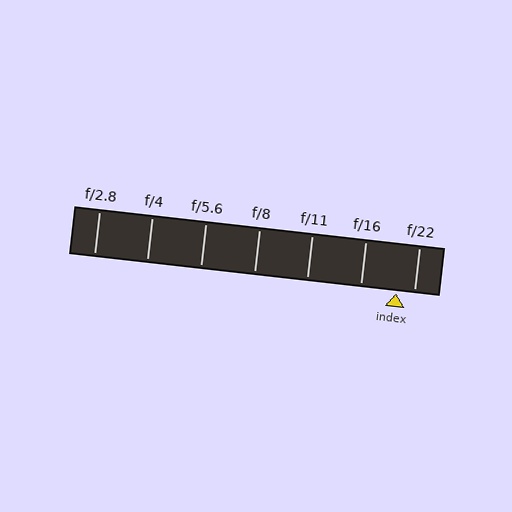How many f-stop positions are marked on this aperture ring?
There are 7 f-stop positions marked.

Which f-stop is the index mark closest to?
The index mark is closest to f/22.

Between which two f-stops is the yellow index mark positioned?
The index mark is between f/16 and f/22.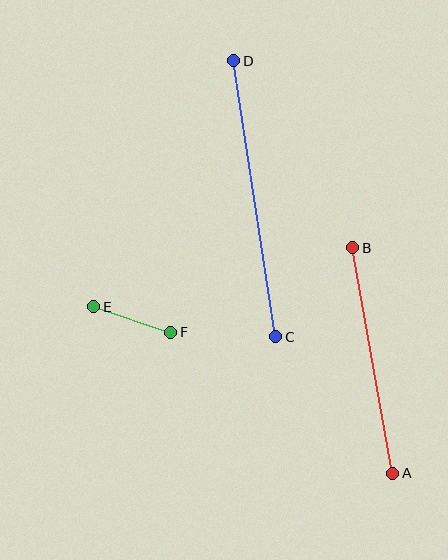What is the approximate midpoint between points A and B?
The midpoint is at approximately (373, 361) pixels.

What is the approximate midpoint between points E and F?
The midpoint is at approximately (132, 319) pixels.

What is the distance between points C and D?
The distance is approximately 279 pixels.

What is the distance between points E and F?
The distance is approximately 81 pixels.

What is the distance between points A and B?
The distance is approximately 229 pixels.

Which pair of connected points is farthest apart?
Points C and D are farthest apart.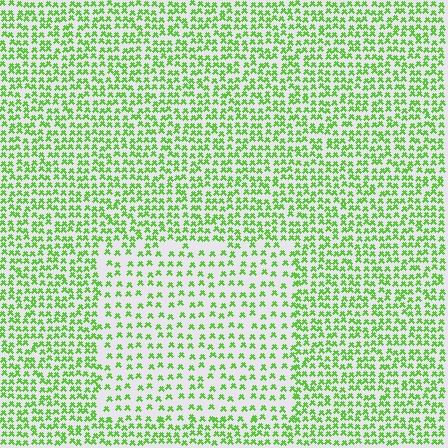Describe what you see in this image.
The image contains small lime elements arranged at two different densities. A rectangle-shaped region is visible where the elements are less densely packed than the surrounding area.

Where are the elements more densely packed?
The elements are more densely packed outside the rectangle boundary.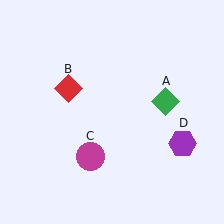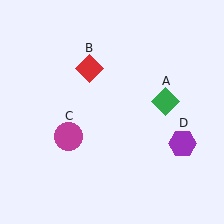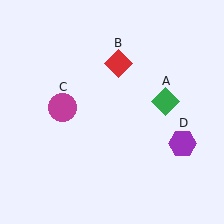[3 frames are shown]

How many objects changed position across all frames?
2 objects changed position: red diamond (object B), magenta circle (object C).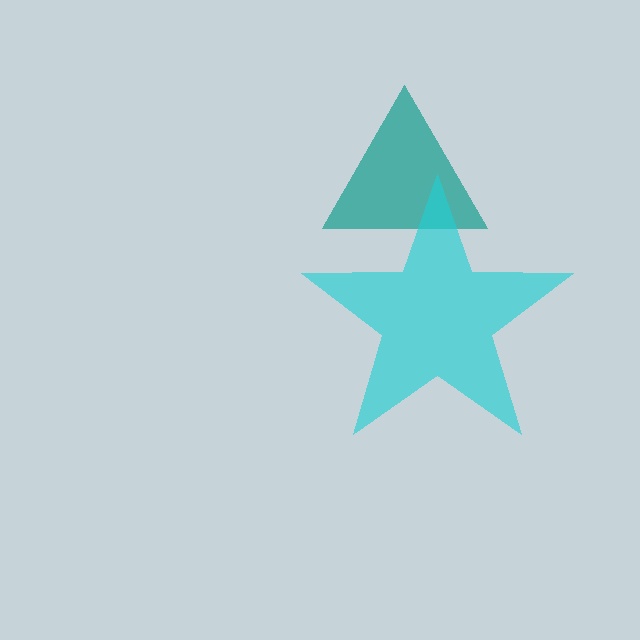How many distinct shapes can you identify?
There are 2 distinct shapes: a teal triangle, a cyan star.